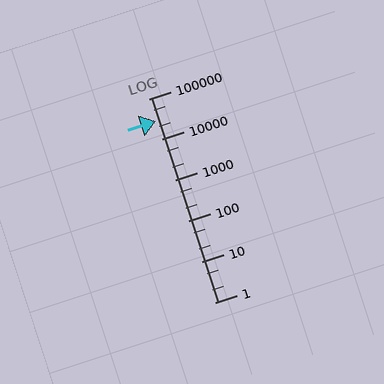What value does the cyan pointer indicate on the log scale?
The pointer indicates approximately 29000.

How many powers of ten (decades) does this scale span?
The scale spans 5 decades, from 1 to 100000.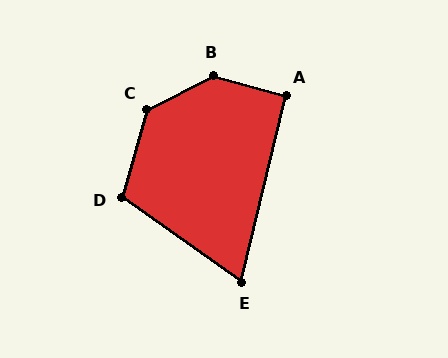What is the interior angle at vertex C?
Approximately 133 degrees (obtuse).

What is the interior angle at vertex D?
Approximately 109 degrees (obtuse).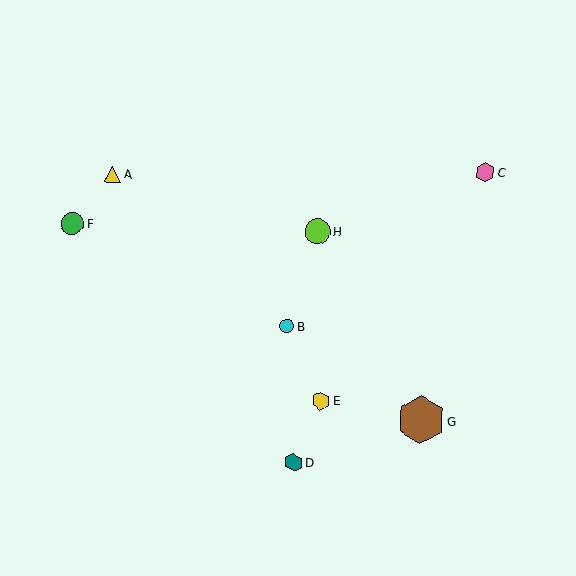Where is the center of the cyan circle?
The center of the cyan circle is at (287, 326).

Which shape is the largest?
The brown hexagon (labeled G) is the largest.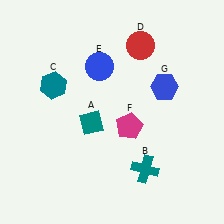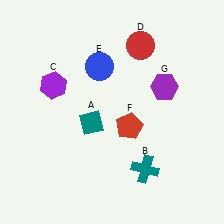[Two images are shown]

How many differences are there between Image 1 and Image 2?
There are 3 differences between the two images.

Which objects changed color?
C changed from teal to purple. F changed from magenta to red. G changed from blue to purple.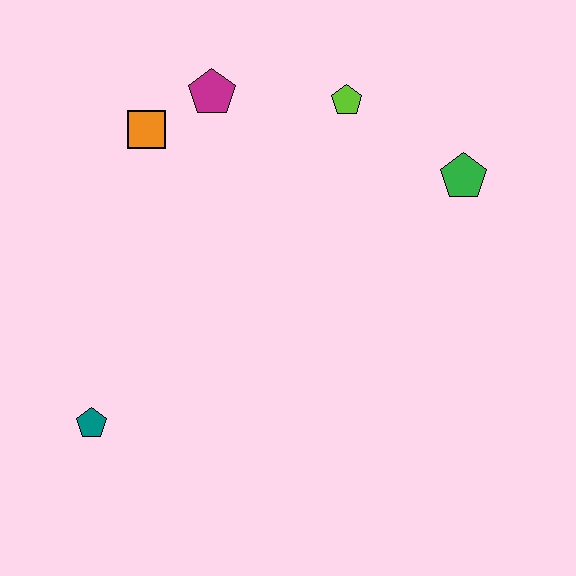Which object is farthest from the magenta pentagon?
The teal pentagon is farthest from the magenta pentagon.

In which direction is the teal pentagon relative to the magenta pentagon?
The teal pentagon is below the magenta pentagon.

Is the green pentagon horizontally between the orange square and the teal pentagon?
No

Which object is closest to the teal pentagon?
The orange square is closest to the teal pentagon.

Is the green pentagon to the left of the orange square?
No